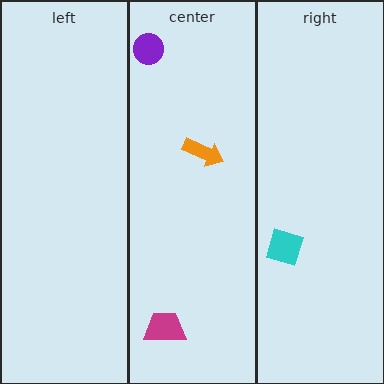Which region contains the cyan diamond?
The right region.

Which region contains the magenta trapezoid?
The center region.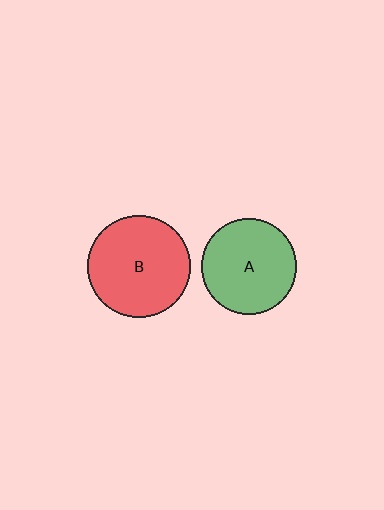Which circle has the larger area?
Circle B (red).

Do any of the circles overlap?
No, none of the circles overlap.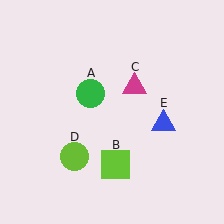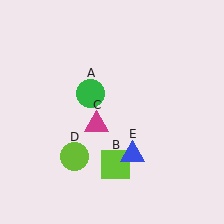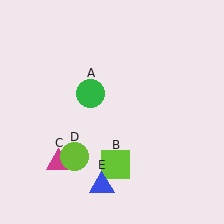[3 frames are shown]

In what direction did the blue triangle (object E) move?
The blue triangle (object E) moved down and to the left.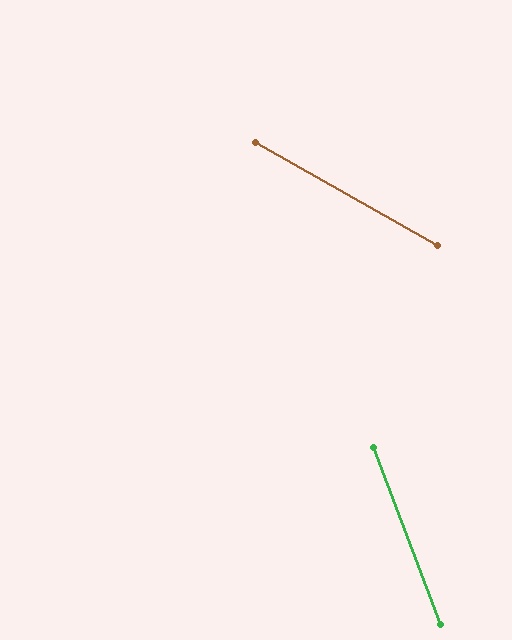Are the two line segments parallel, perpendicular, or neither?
Neither parallel nor perpendicular — they differ by about 40°.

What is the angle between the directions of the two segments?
Approximately 40 degrees.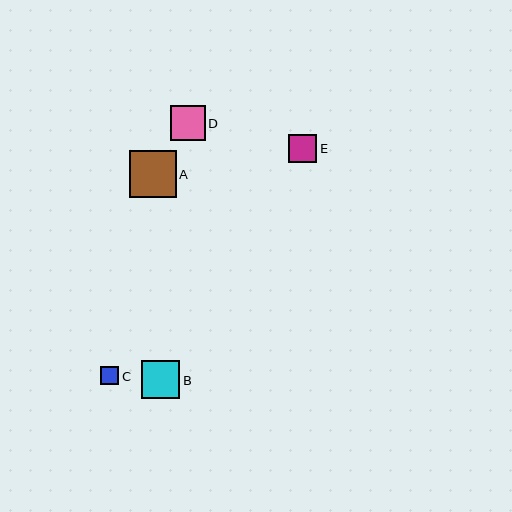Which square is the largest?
Square A is the largest with a size of approximately 47 pixels.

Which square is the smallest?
Square C is the smallest with a size of approximately 18 pixels.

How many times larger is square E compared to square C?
Square E is approximately 1.6 times the size of square C.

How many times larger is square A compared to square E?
Square A is approximately 1.7 times the size of square E.